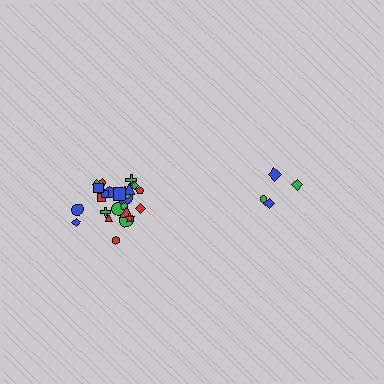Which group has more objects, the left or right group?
The left group.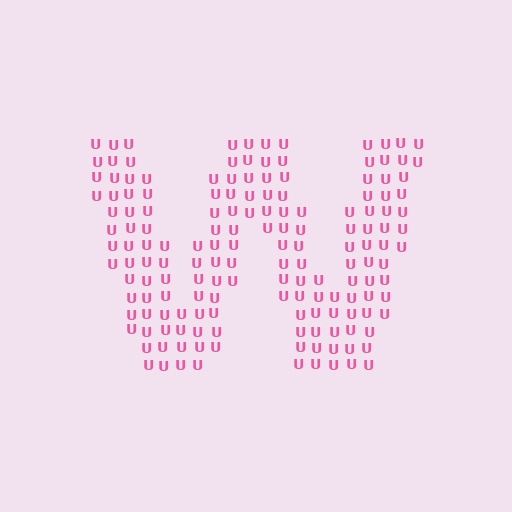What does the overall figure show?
The overall figure shows the letter W.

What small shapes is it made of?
It is made of small letter U's.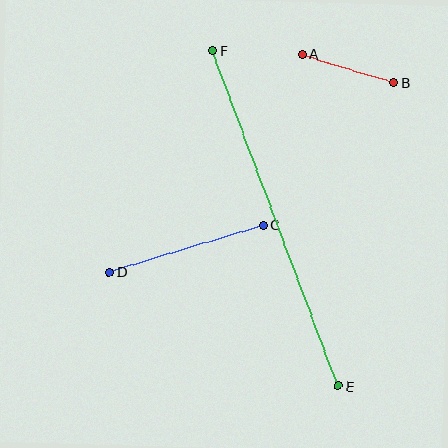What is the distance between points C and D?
The distance is approximately 161 pixels.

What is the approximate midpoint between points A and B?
The midpoint is at approximately (348, 68) pixels.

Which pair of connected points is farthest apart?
Points E and F are farthest apart.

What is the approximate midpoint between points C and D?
The midpoint is at approximately (186, 249) pixels.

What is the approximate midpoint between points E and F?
The midpoint is at approximately (275, 218) pixels.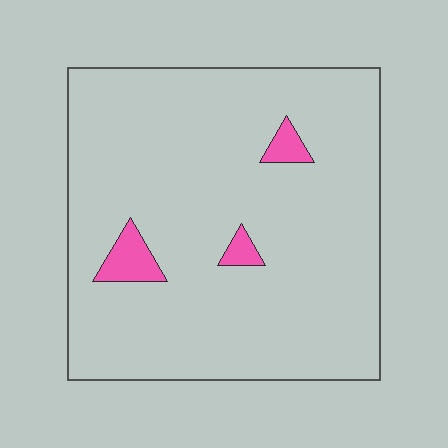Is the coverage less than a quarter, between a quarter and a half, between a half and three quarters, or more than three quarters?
Less than a quarter.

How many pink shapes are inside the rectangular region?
3.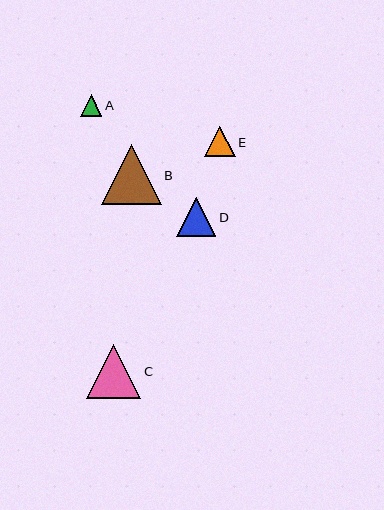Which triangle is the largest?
Triangle B is the largest with a size of approximately 60 pixels.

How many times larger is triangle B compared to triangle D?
Triangle B is approximately 1.6 times the size of triangle D.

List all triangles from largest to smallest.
From largest to smallest: B, C, D, E, A.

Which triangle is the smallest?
Triangle A is the smallest with a size of approximately 22 pixels.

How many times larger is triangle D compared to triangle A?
Triangle D is approximately 1.8 times the size of triangle A.